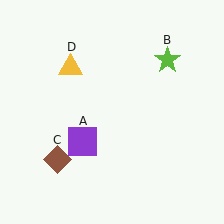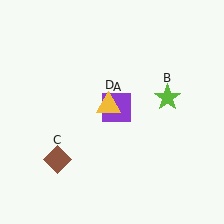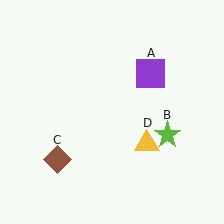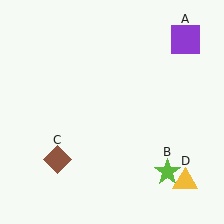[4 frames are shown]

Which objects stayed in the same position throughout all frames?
Brown diamond (object C) remained stationary.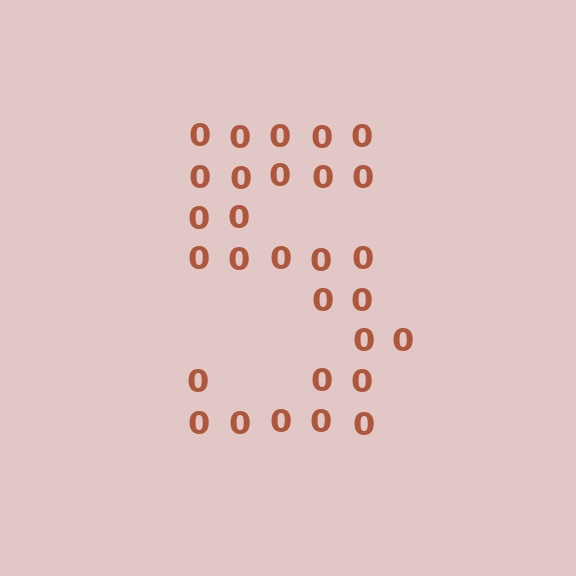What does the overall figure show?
The overall figure shows the digit 5.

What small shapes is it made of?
It is made of small digit 0's.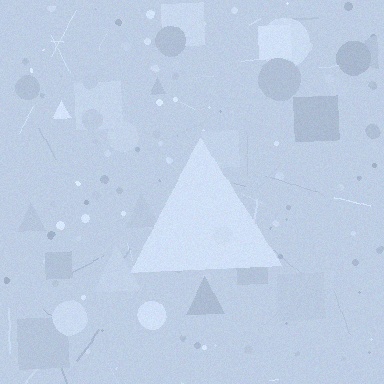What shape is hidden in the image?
A triangle is hidden in the image.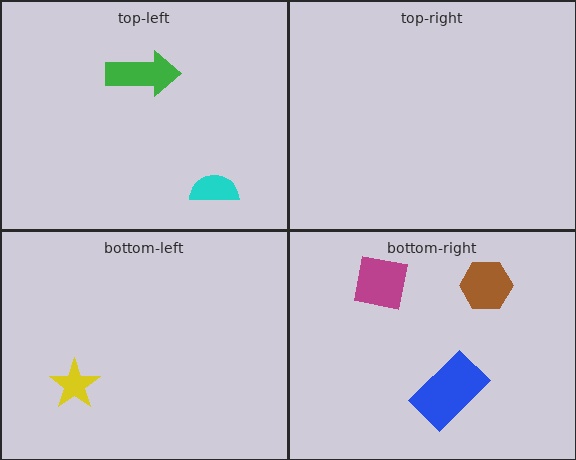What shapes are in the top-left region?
The cyan semicircle, the green arrow.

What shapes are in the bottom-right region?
The blue rectangle, the magenta square, the brown hexagon.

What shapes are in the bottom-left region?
The yellow star.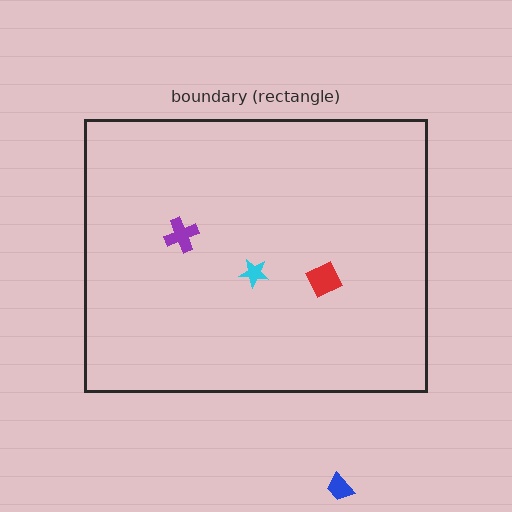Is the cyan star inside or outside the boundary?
Inside.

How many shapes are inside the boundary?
3 inside, 1 outside.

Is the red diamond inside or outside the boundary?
Inside.